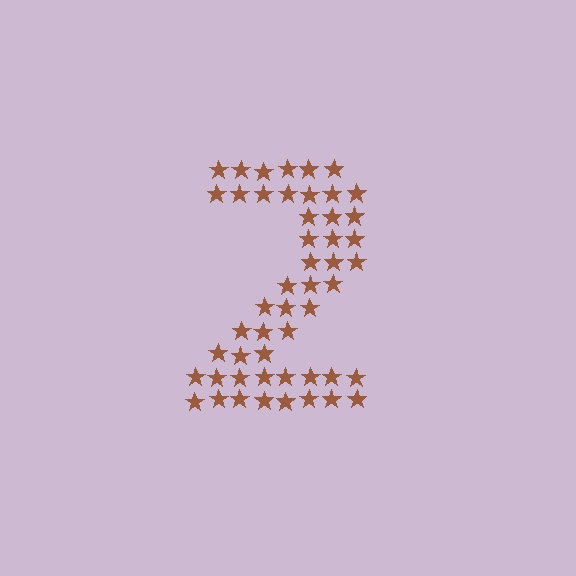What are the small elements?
The small elements are stars.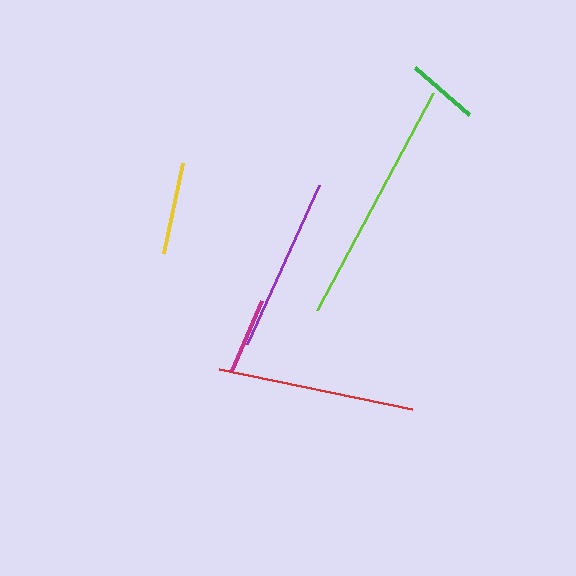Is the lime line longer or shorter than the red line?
The lime line is longer than the red line.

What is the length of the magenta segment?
The magenta segment is approximately 77 pixels long.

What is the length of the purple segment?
The purple segment is approximately 174 pixels long.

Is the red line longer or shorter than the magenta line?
The red line is longer than the magenta line.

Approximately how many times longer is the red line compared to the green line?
The red line is approximately 2.8 times the length of the green line.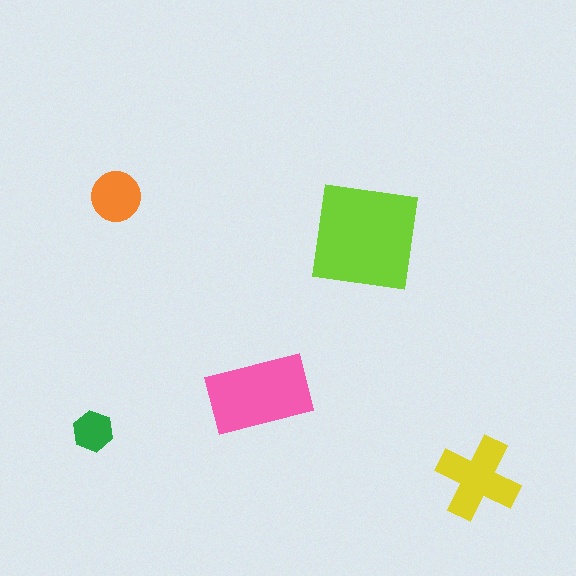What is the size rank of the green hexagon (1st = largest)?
5th.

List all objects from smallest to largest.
The green hexagon, the orange circle, the yellow cross, the pink rectangle, the lime square.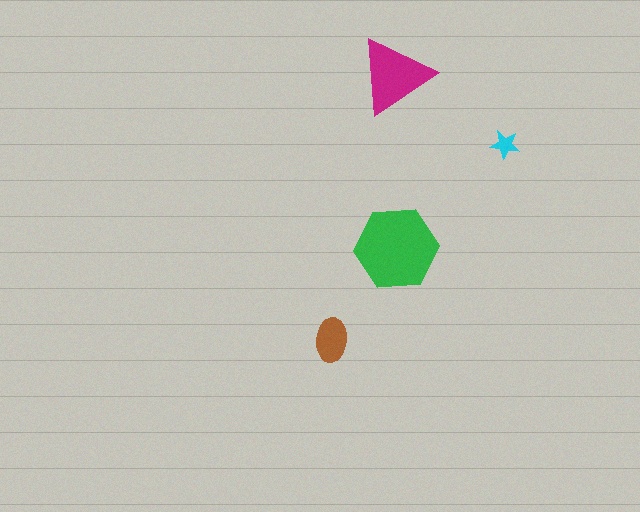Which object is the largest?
The green hexagon.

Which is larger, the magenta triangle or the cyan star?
The magenta triangle.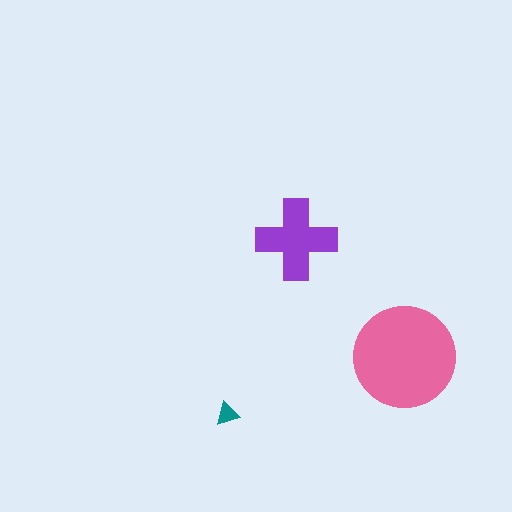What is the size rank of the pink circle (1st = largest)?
1st.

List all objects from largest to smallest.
The pink circle, the purple cross, the teal triangle.